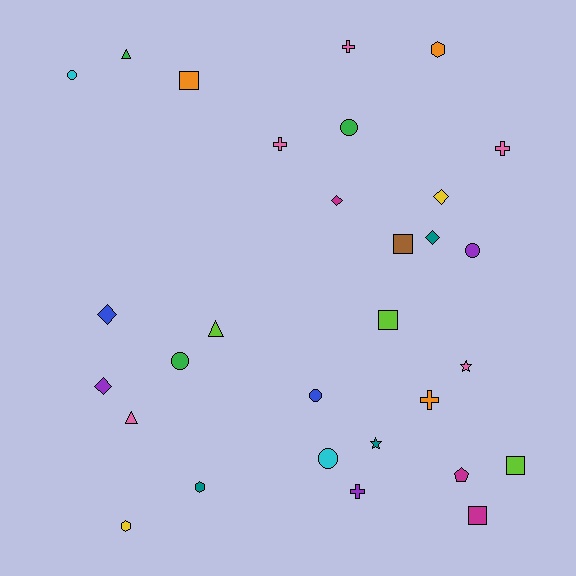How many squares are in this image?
There are 5 squares.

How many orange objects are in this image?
There are 3 orange objects.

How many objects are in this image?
There are 30 objects.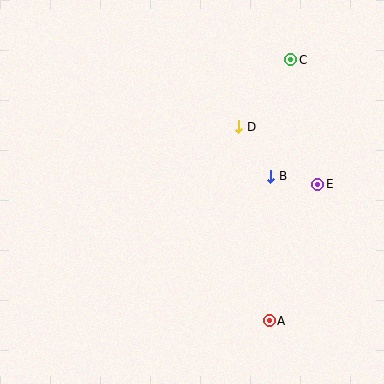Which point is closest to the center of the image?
Point D at (239, 127) is closest to the center.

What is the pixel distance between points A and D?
The distance between A and D is 197 pixels.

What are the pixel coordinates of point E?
Point E is at (318, 184).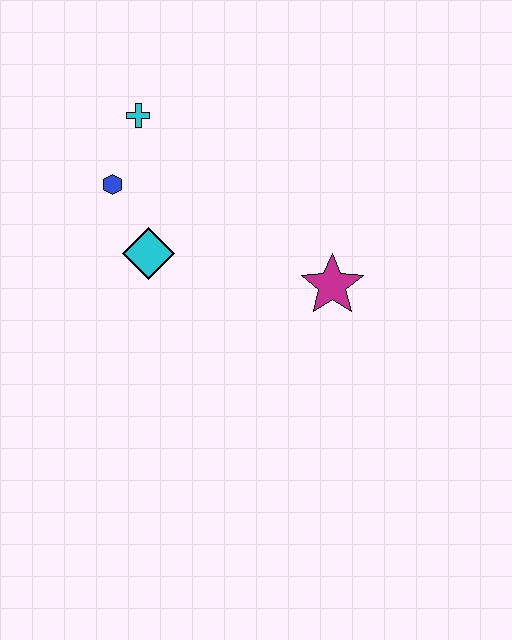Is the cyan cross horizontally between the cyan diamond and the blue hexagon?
Yes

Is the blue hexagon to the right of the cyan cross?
No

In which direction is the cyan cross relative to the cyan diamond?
The cyan cross is above the cyan diamond.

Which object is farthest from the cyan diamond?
The magenta star is farthest from the cyan diamond.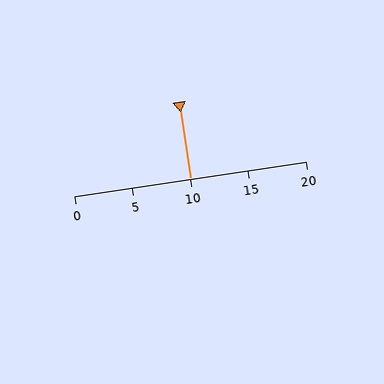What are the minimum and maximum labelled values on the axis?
The axis runs from 0 to 20.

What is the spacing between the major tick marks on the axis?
The major ticks are spaced 5 apart.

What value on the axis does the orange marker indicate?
The marker indicates approximately 10.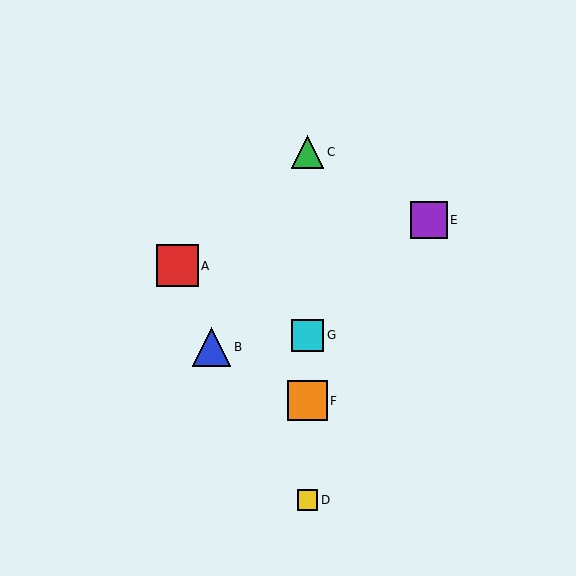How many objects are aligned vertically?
4 objects (C, D, F, G) are aligned vertically.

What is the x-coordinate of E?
Object E is at x≈429.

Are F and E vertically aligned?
No, F is at x≈308 and E is at x≈429.